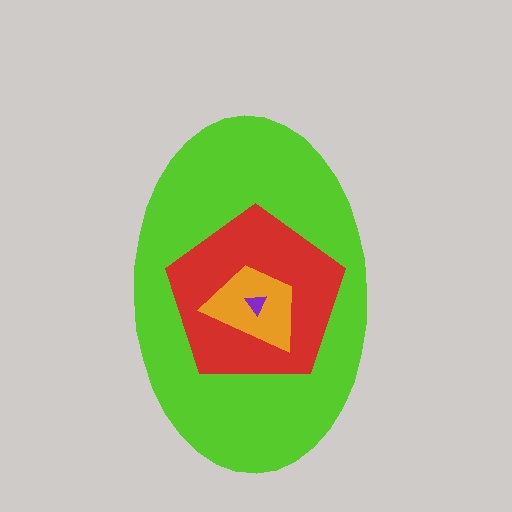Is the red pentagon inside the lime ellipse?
Yes.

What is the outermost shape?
The lime ellipse.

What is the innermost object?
The purple triangle.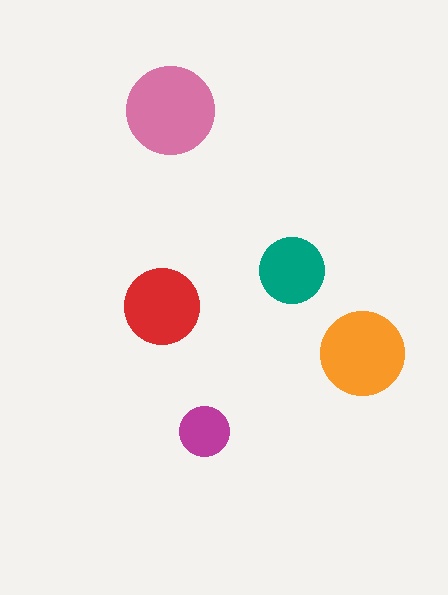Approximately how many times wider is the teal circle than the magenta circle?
About 1.5 times wider.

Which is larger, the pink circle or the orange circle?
The pink one.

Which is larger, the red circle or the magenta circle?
The red one.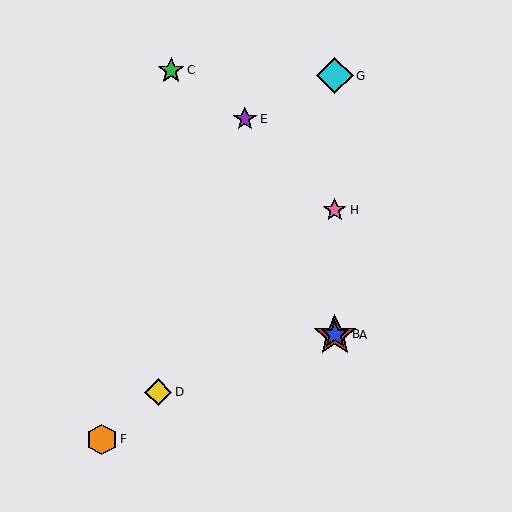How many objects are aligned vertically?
4 objects (A, B, G, H) are aligned vertically.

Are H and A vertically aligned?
Yes, both are at x≈335.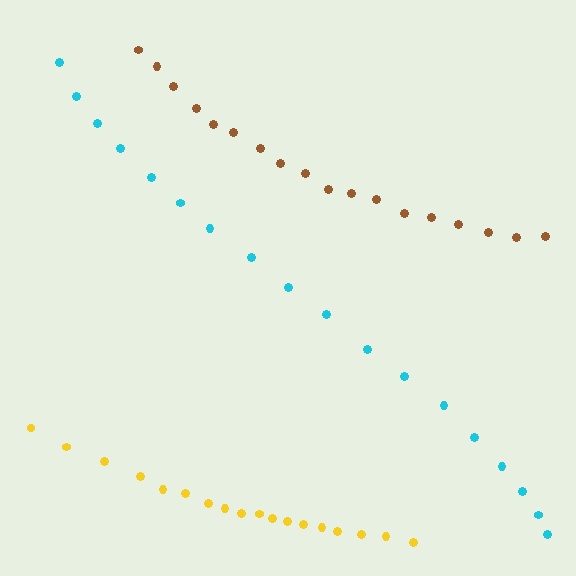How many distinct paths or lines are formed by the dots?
There are 3 distinct paths.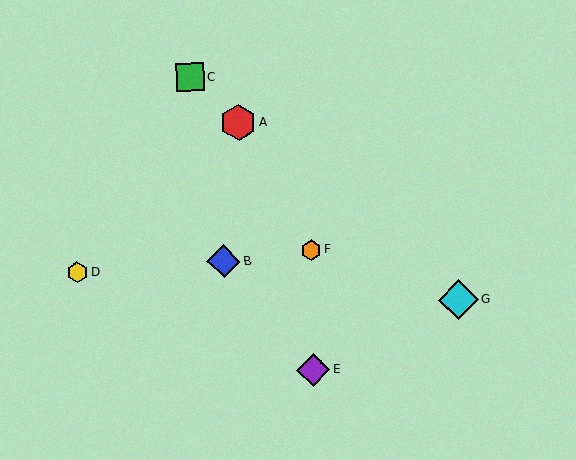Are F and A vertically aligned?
No, F is at x≈311 and A is at x≈238.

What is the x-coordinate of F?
Object F is at x≈311.